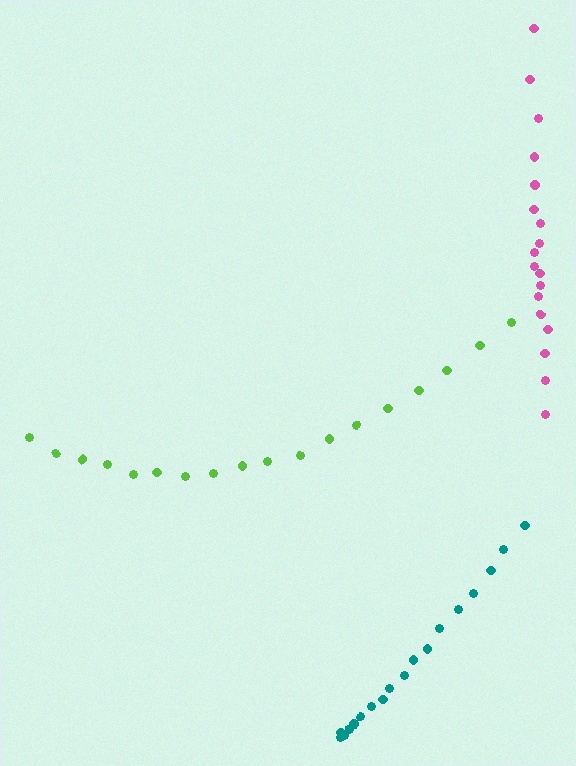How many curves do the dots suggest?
There are 3 distinct paths.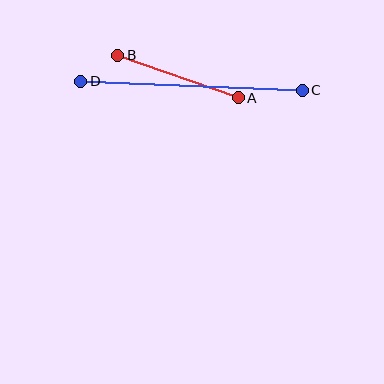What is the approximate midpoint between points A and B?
The midpoint is at approximately (178, 76) pixels.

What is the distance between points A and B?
The distance is approximately 128 pixels.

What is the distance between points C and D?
The distance is approximately 222 pixels.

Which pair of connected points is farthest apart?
Points C and D are farthest apart.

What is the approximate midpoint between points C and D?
The midpoint is at approximately (192, 86) pixels.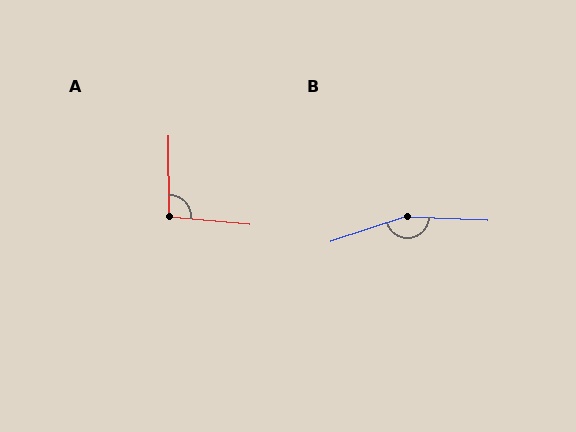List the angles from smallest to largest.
A (96°), B (159°).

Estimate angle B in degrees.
Approximately 159 degrees.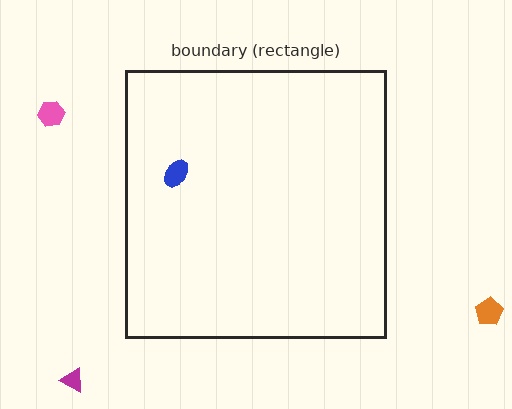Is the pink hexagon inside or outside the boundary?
Outside.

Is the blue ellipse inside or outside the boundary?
Inside.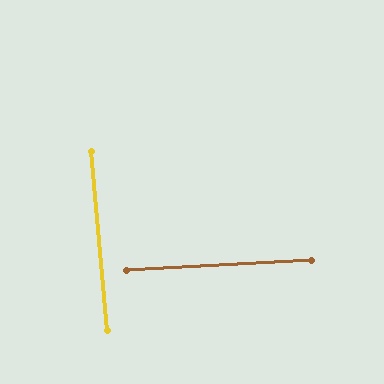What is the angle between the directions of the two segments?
Approximately 88 degrees.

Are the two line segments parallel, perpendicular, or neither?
Perpendicular — they meet at approximately 88°.